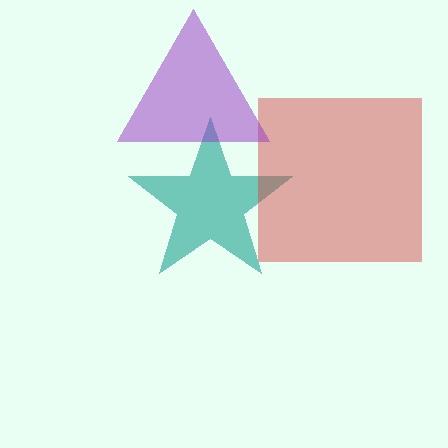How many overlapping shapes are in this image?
There are 3 overlapping shapes in the image.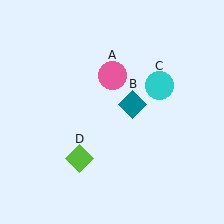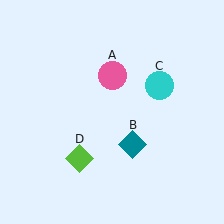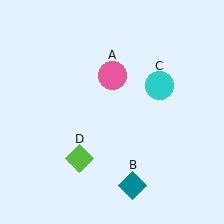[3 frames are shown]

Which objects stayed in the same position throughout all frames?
Pink circle (object A) and cyan circle (object C) and lime diamond (object D) remained stationary.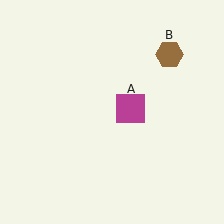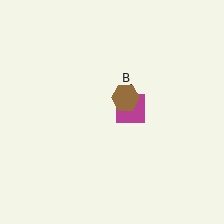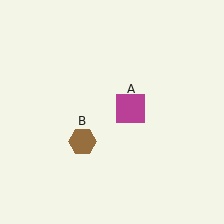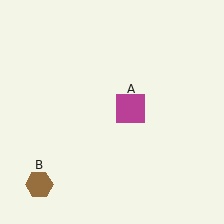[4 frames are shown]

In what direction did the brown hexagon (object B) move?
The brown hexagon (object B) moved down and to the left.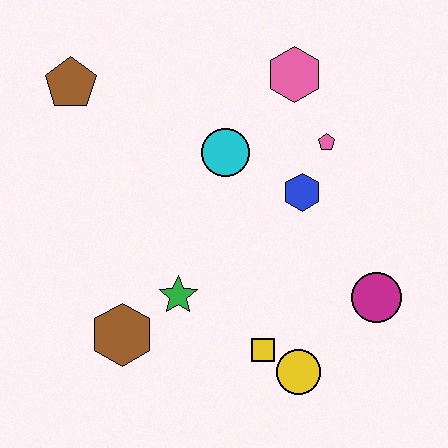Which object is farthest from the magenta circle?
The brown pentagon is farthest from the magenta circle.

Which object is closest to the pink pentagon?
The blue hexagon is closest to the pink pentagon.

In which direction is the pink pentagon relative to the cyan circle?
The pink pentagon is to the right of the cyan circle.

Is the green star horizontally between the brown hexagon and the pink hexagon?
Yes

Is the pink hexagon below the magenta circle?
No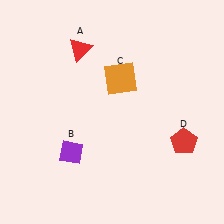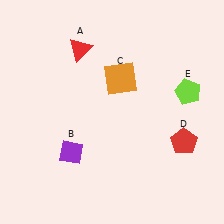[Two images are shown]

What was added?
A lime pentagon (E) was added in Image 2.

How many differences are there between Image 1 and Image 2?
There is 1 difference between the two images.